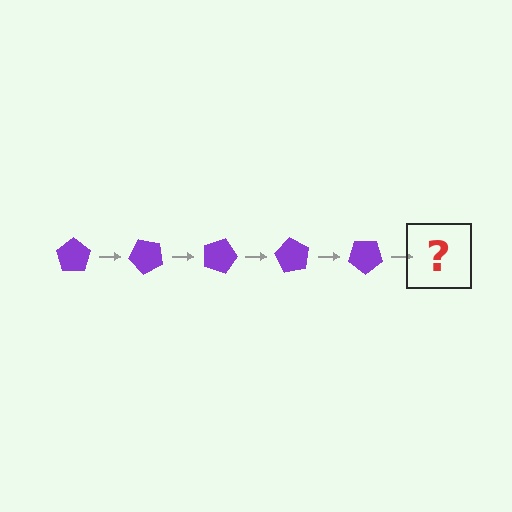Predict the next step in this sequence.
The next step is a purple pentagon rotated 225 degrees.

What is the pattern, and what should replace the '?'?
The pattern is that the pentagon rotates 45 degrees each step. The '?' should be a purple pentagon rotated 225 degrees.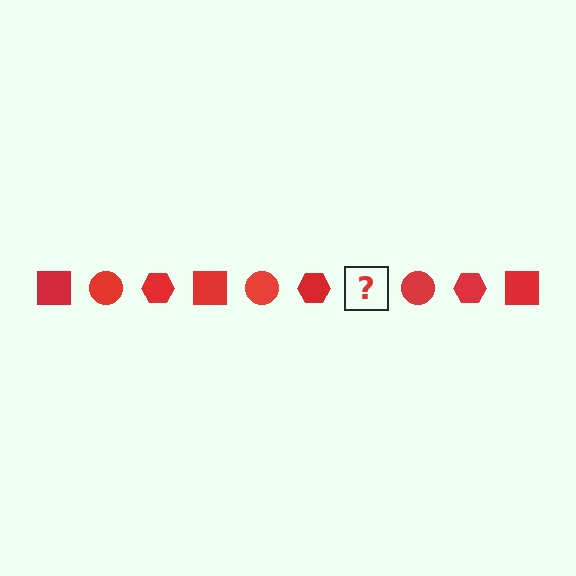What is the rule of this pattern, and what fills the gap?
The rule is that the pattern cycles through square, circle, hexagon shapes in red. The gap should be filled with a red square.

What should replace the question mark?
The question mark should be replaced with a red square.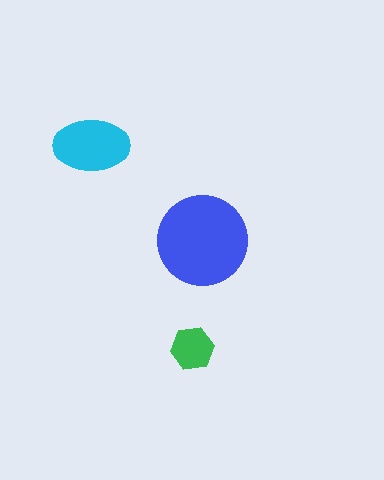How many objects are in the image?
There are 3 objects in the image.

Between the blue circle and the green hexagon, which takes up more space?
The blue circle.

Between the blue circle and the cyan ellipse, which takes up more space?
The blue circle.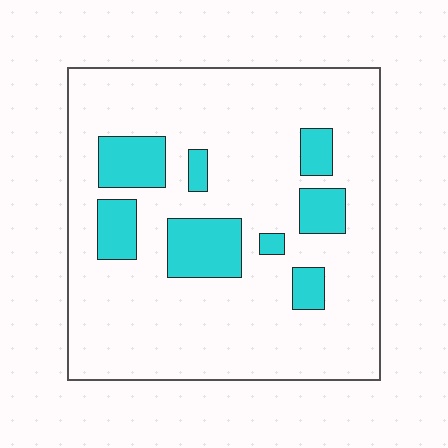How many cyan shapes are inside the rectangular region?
8.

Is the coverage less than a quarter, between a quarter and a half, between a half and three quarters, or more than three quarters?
Less than a quarter.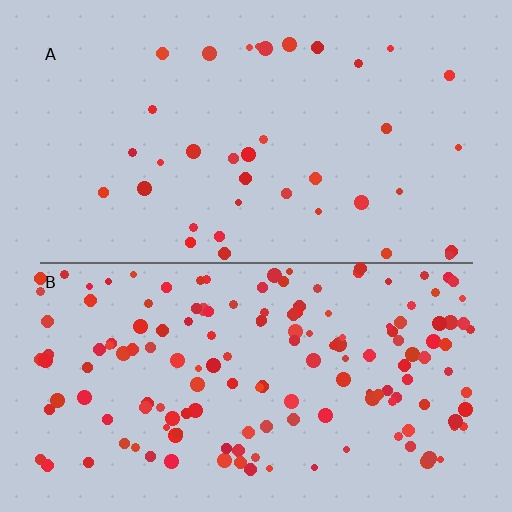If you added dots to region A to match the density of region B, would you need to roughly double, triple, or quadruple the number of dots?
Approximately quadruple.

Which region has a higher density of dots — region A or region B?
B (the bottom).